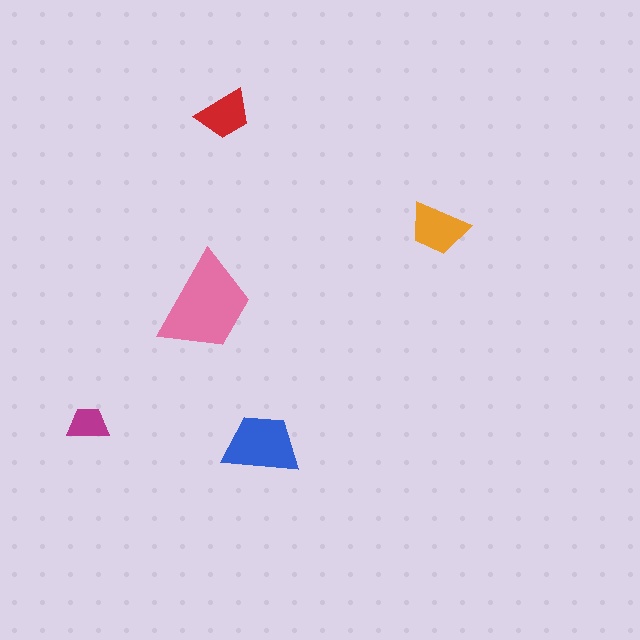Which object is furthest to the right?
The orange trapezoid is rightmost.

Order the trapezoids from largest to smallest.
the pink one, the blue one, the orange one, the red one, the magenta one.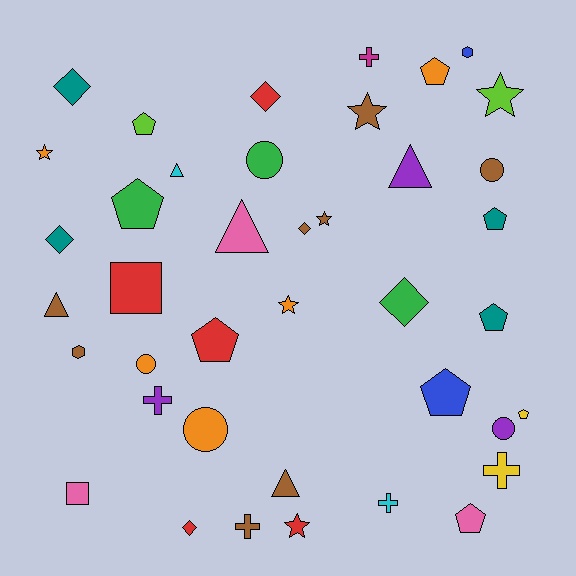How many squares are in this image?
There are 2 squares.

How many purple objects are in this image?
There are 3 purple objects.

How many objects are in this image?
There are 40 objects.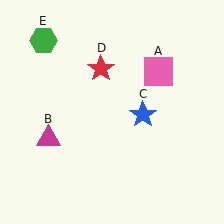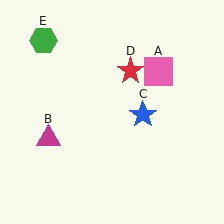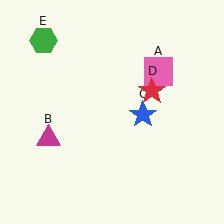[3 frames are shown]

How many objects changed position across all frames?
1 object changed position: red star (object D).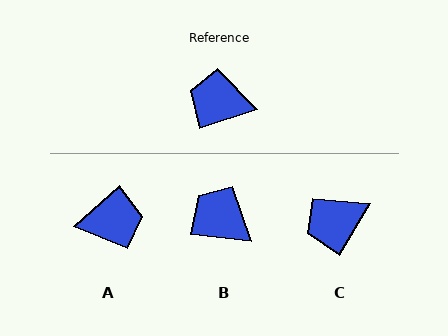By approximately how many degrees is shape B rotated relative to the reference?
Approximately 25 degrees clockwise.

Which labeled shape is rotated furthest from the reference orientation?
A, about 156 degrees away.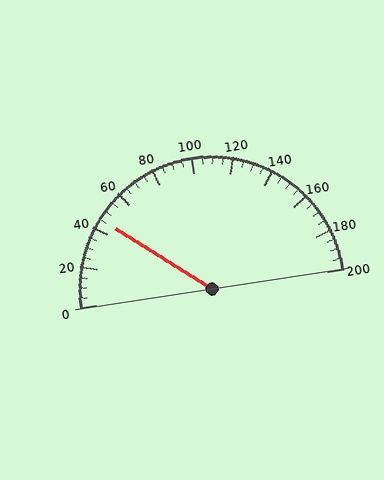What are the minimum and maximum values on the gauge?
The gauge ranges from 0 to 200.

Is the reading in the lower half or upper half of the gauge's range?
The reading is in the lower half of the range (0 to 200).